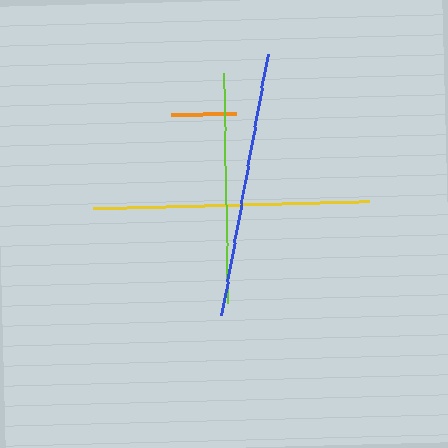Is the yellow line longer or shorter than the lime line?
The yellow line is longer than the lime line.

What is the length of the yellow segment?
The yellow segment is approximately 277 pixels long.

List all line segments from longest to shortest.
From longest to shortest: yellow, blue, lime, orange.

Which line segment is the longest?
The yellow line is the longest at approximately 277 pixels.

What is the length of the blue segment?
The blue segment is approximately 266 pixels long.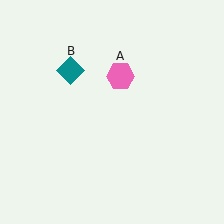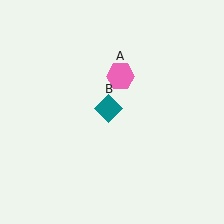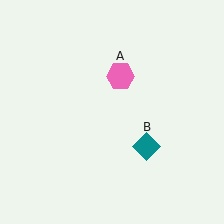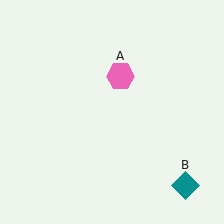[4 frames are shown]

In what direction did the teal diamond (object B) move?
The teal diamond (object B) moved down and to the right.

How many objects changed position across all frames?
1 object changed position: teal diamond (object B).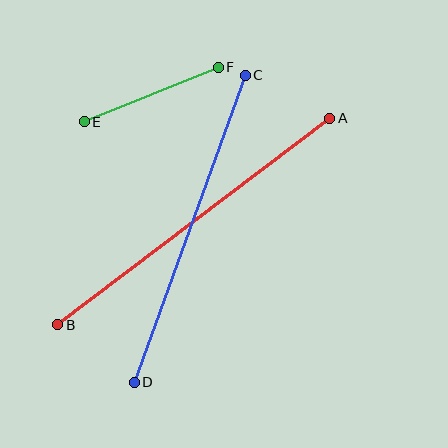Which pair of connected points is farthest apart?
Points A and B are farthest apart.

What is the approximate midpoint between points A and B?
The midpoint is at approximately (194, 221) pixels.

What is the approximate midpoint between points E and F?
The midpoint is at approximately (151, 95) pixels.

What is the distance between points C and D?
The distance is approximately 327 pixels.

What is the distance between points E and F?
The distance is approximately 145 pixels.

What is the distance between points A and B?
The distance is approximately 342 pixels.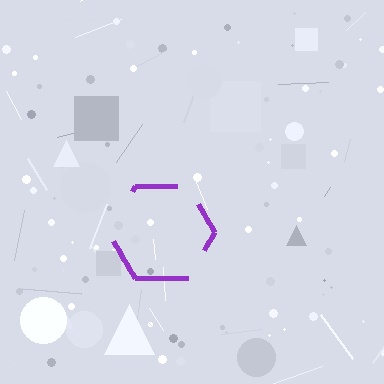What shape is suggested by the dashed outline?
The dashed outline suggests a hexagon.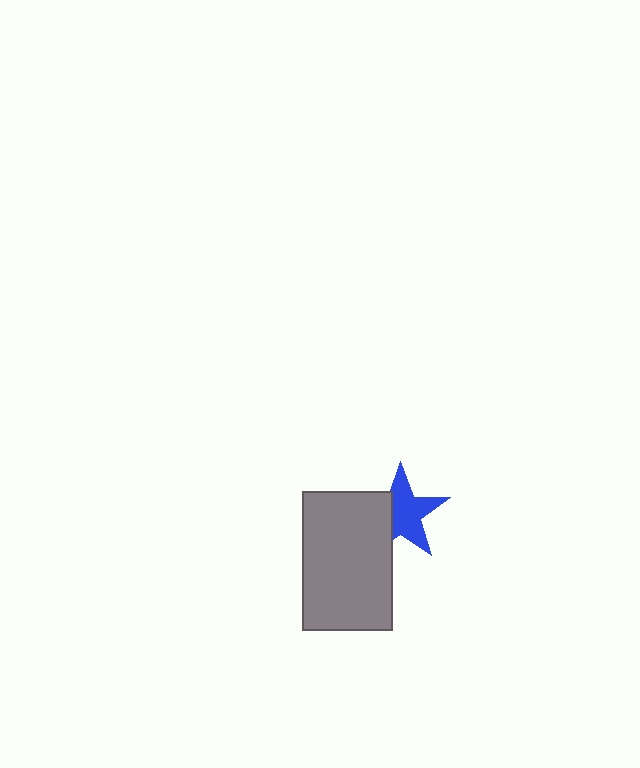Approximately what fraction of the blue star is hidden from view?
Roughly 34% of the blue star is hidden behind the gray rectangle.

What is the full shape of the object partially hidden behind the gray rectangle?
The partially hidden object is a blue star.